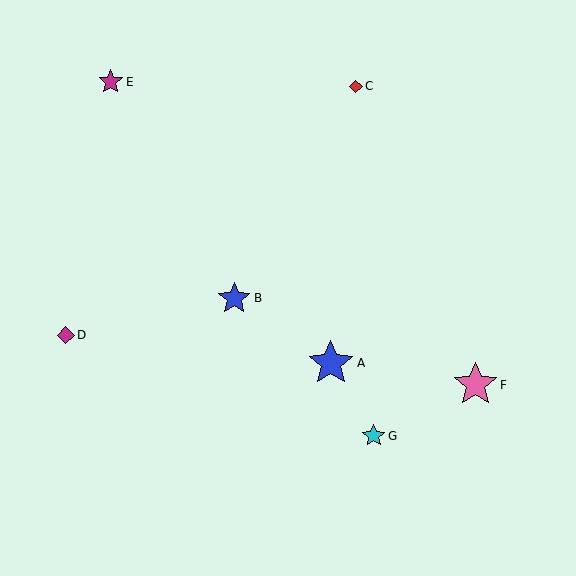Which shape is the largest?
The blue star (labeled A) is the largest.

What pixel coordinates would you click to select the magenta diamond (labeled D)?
Click at (66, 335) to select the magenta diamond D.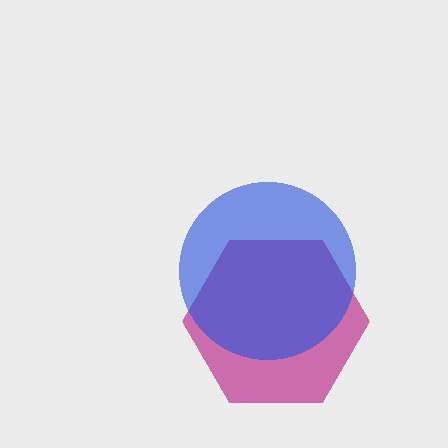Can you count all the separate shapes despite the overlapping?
Yes, there are 2 separate shapes.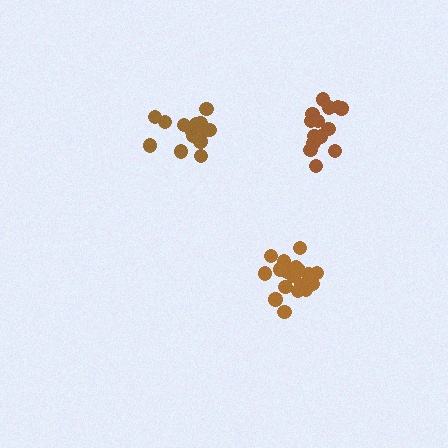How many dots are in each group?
Group 1: 19 dots, Group 2: 15 dots, Group 3: 14 dots (48 total).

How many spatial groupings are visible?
There are 3 spatial groupings.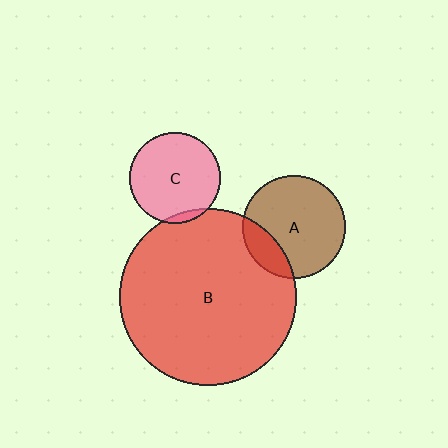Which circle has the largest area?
Circle B (red).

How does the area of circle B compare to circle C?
Approximately 3.8 times.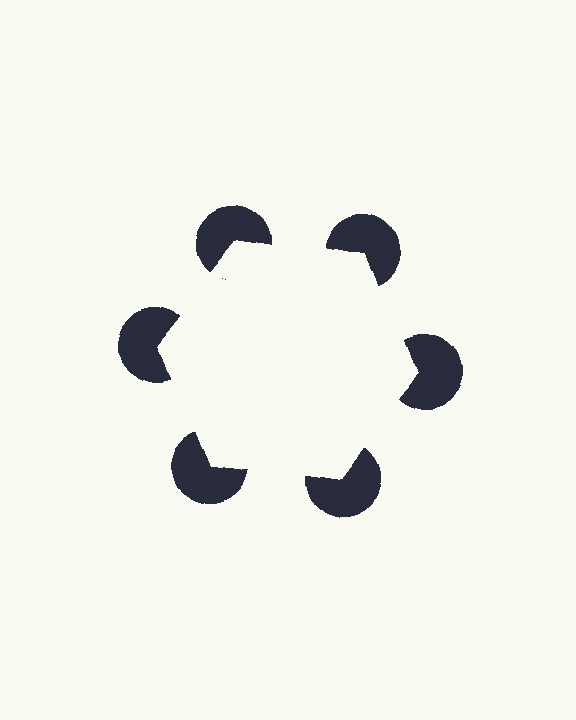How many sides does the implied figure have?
6 sides.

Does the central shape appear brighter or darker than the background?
It typically appears slightly brighter than the background, even though no actual brightness change is drawn.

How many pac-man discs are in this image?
There are 6 — one at each vertex of the illusory hexagon.